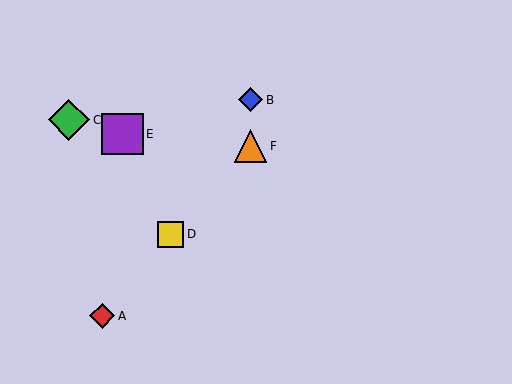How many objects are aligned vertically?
2 objects (B, F) are aligned vertically.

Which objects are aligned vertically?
Objects B, F are aligned vertically.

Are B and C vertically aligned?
No, B is at x≈251 and C is at x≈69.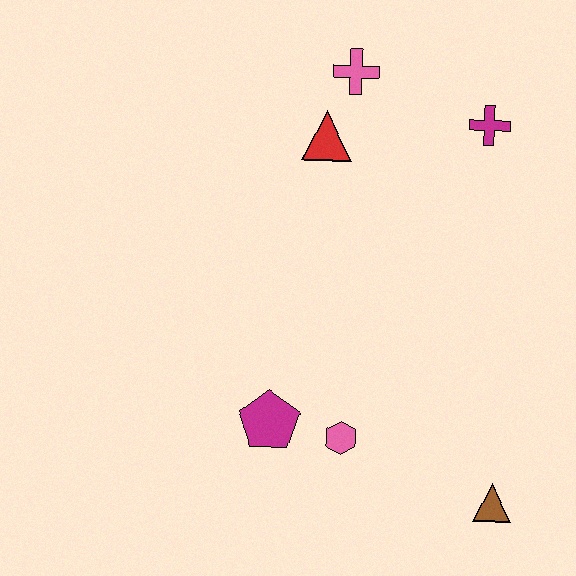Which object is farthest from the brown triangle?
The pink cross is farthest from the brown triangle.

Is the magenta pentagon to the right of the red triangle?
No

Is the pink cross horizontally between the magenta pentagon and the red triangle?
No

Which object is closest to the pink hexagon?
The magenta pentagon is closest to the pink hexagon.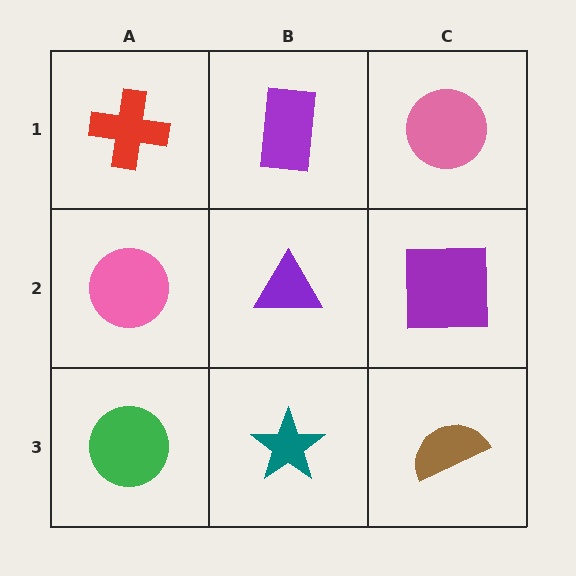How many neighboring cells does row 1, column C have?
2.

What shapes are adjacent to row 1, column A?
A pink circle (row 2, column A), a purple rectangle (row 1, column B).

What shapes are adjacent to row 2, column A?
A red cross (row 1, column A), a green circle (row 3, column A), a purple triangle (row 2, column B).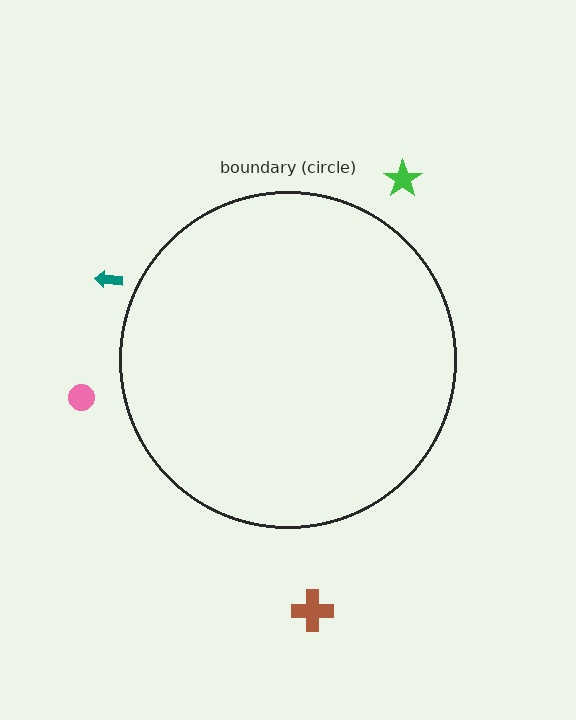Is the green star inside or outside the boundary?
Outside.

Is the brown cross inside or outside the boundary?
Outside.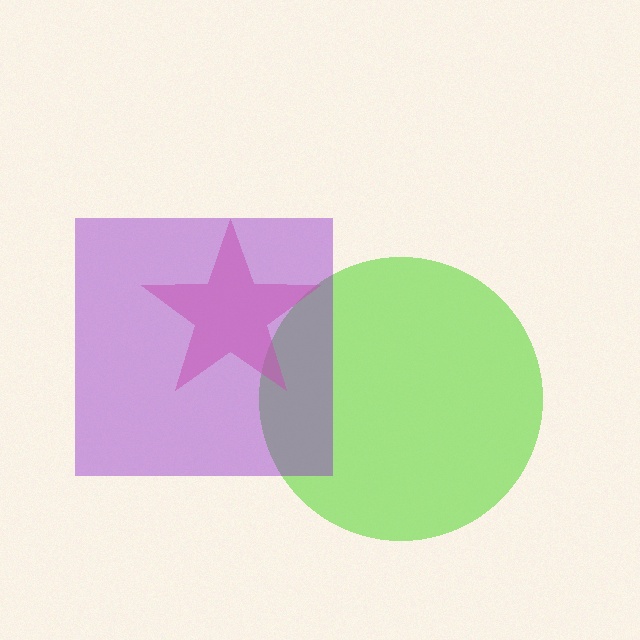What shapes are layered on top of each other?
The layered shapes are: a lime circle, a pink star, a purple square.